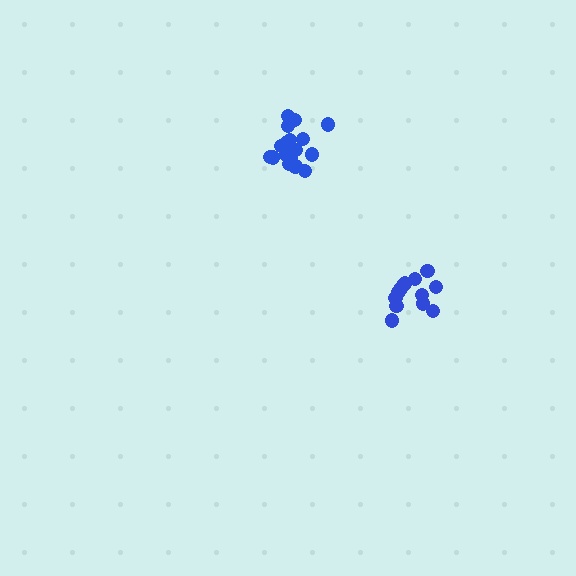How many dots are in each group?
Group 1: 17 dots, Group 2: 13 dots (30 total).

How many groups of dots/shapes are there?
There are 2 groups.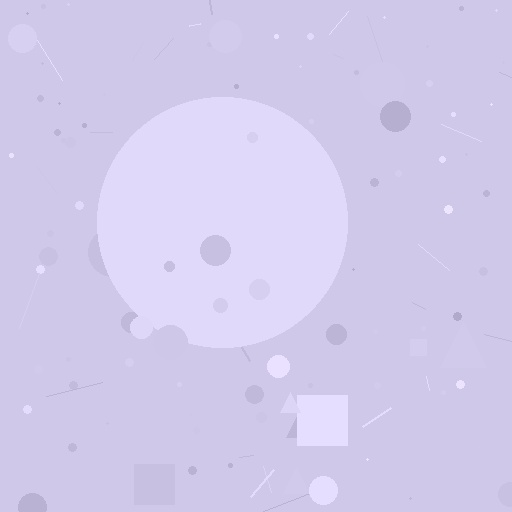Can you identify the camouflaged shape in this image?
The camouflaged shape is a circle.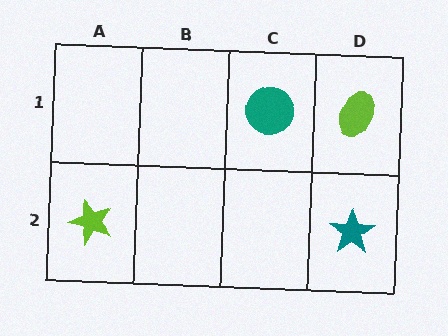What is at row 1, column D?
A lime ellipse.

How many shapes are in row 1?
2 shapes.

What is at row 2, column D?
A teal star.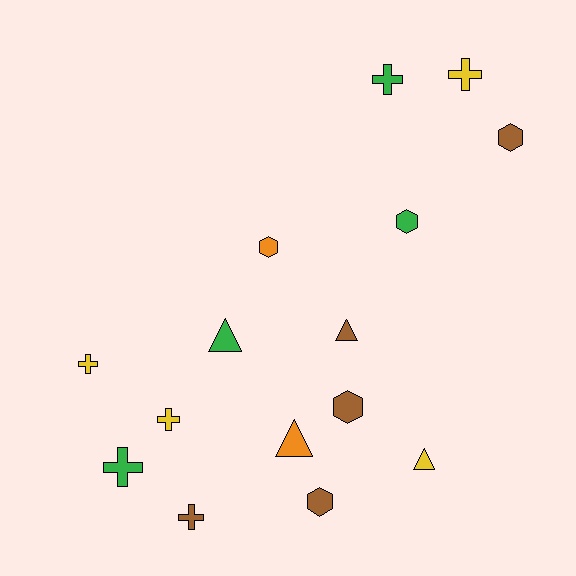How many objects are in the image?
There are 15 objects.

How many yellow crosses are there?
There are 3 yellow crosses.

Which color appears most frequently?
Brown, with 5 objects.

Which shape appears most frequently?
Cross, with 6 objects.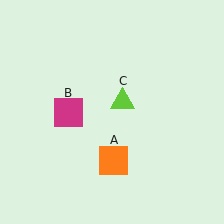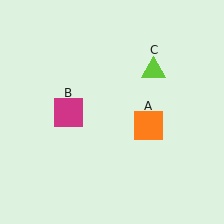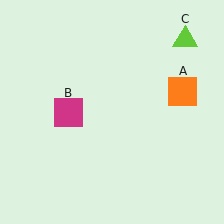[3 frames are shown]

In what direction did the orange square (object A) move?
The orange square (object A) moved up and to the right.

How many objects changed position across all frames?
2 objects changed position: orange square (object A), lime triangle (object C).